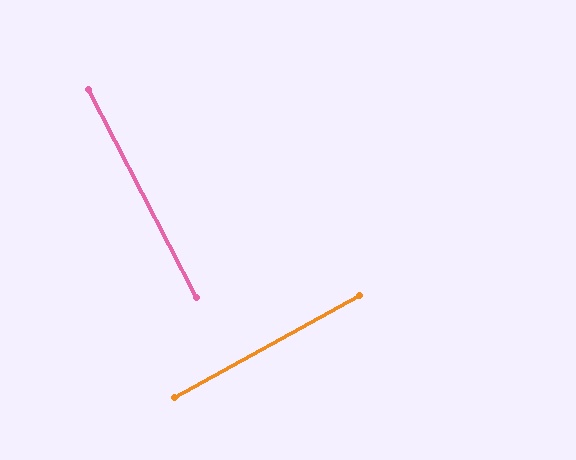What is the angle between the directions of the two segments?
Approximately 89 degrees.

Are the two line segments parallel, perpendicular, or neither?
Perpendicular — they meet at approximately 89°.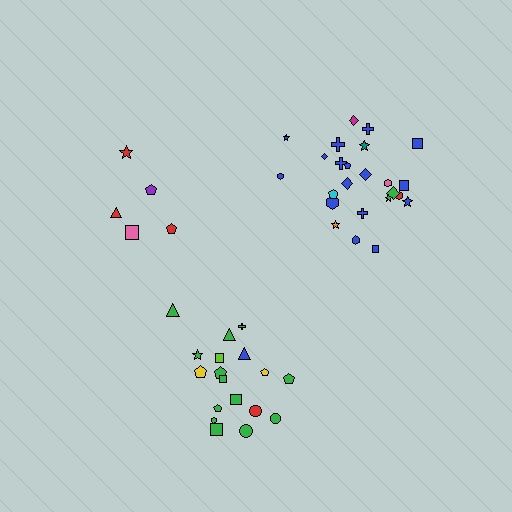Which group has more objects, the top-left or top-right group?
The top-right group.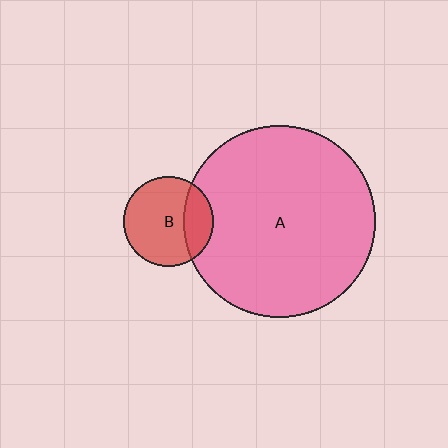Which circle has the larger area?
Circle A (pink).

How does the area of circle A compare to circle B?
Approximately 4.5 times.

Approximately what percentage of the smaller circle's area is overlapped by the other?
Approximately 25%.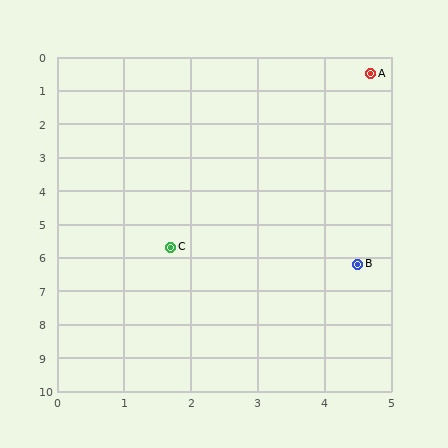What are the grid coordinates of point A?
Point A is at approximately (4.7, 0.5).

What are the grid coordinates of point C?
Point C is at approximately (1.7, 5.7).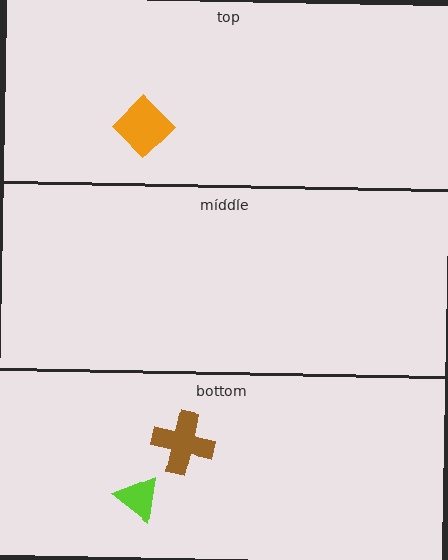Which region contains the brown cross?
The bottom region.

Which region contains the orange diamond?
The top region.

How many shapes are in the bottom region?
2.